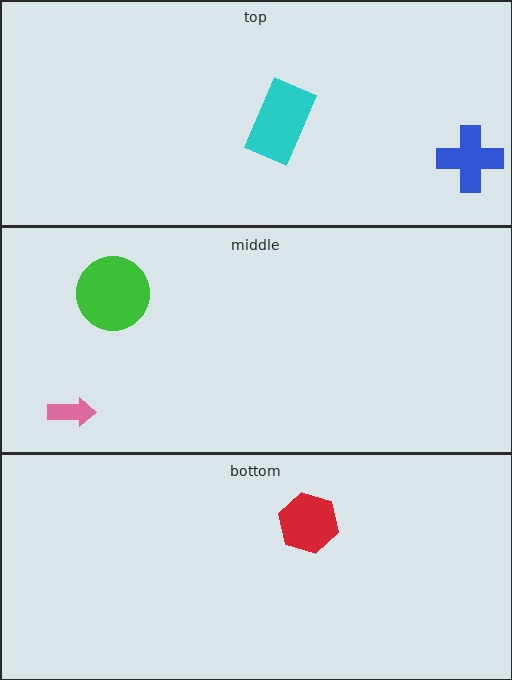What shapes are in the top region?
The blue cross, the cyan rectangle.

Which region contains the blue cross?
The top region.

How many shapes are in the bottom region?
1.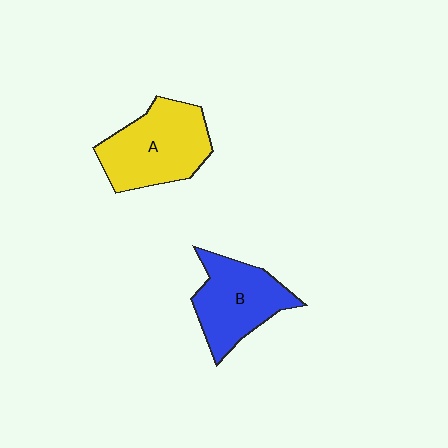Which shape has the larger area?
Shape A (yellow).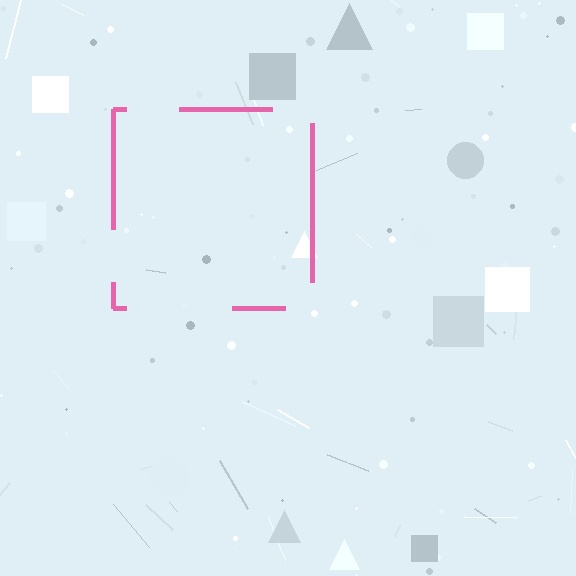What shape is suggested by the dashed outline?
The dashed outline suggests a square.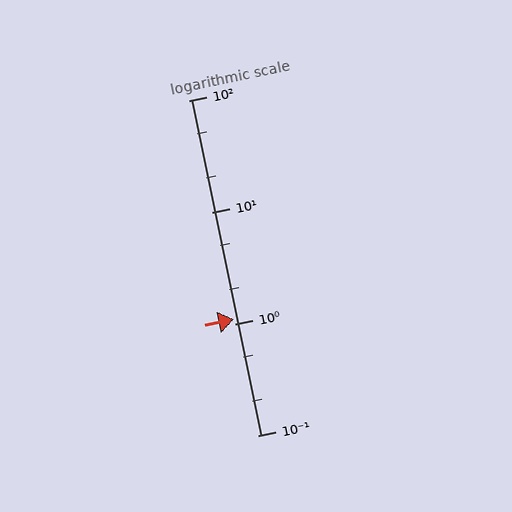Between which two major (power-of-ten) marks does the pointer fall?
The pointer is between 1 and 10.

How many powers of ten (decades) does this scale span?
The scale spans 3 decades, from 0.1 to 100.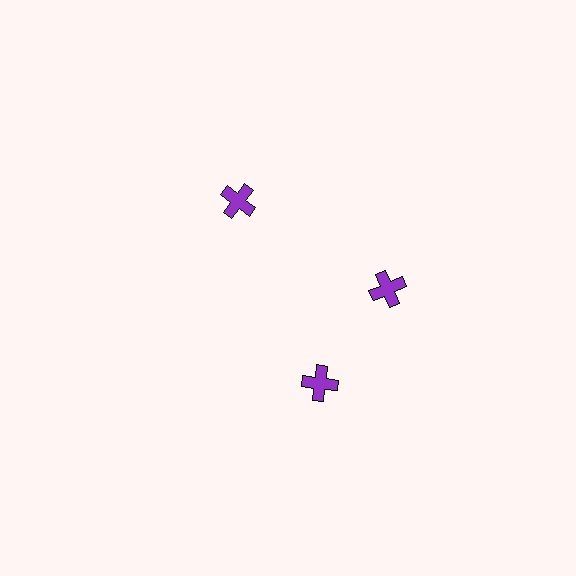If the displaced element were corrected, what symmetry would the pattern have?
It would have 3-fold rotational symmetry — the pattern would map onto itself every 120 degrees.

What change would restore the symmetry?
The symmetry would be restored by rotating it back into even spacing with its neighbors so that all 3 crosses sit at equal angles and equal distance from the center.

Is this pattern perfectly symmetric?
No. The 3 purple crosses are arranged in a ring, but one element near the 7 o'clock position is rotated out of alignment along the ring, breaking the 3-fold rotational symmetry.